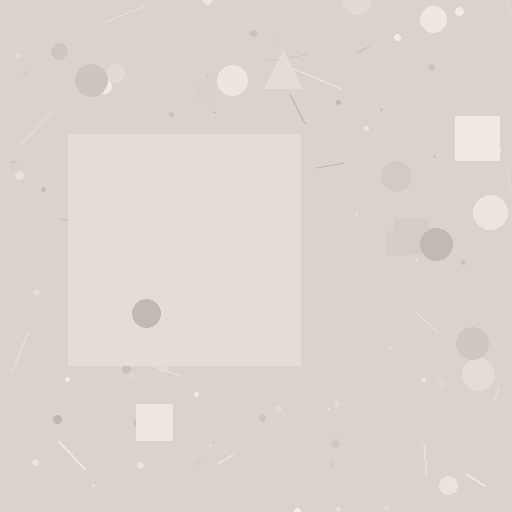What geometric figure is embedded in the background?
A square is embedded in the background.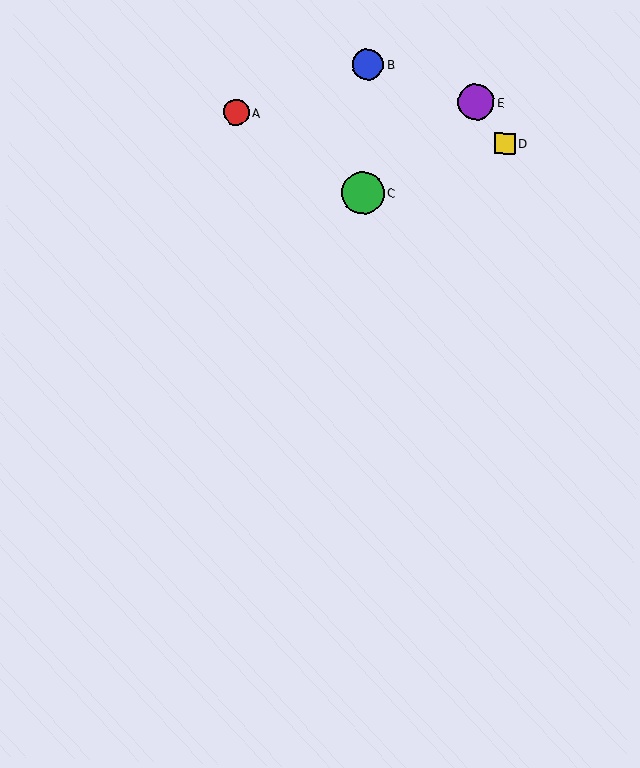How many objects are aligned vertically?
2 objects (B, C) are aligned vertically.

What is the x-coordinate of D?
Object D is at x≈505.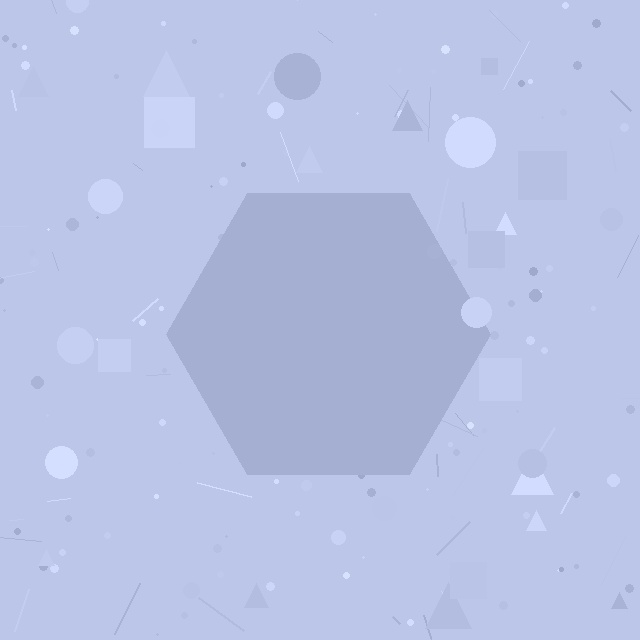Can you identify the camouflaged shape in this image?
The camouflaged shape is a hexagon.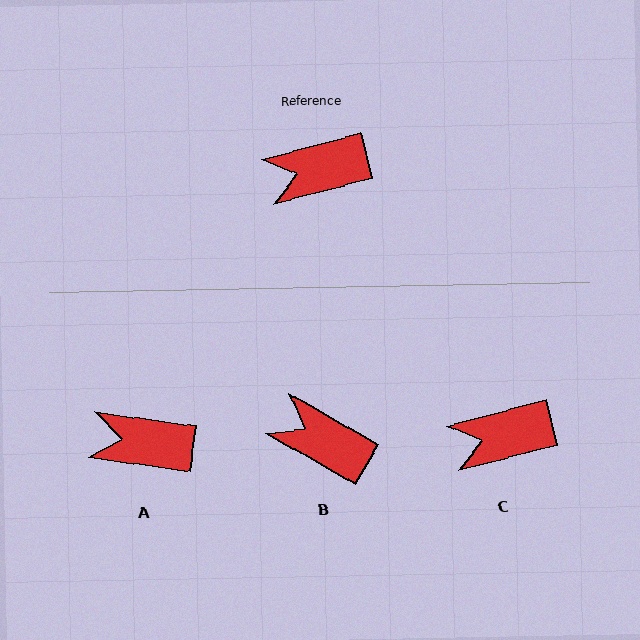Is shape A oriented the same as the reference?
No, it is off by about 22 degrees.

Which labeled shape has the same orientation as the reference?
C.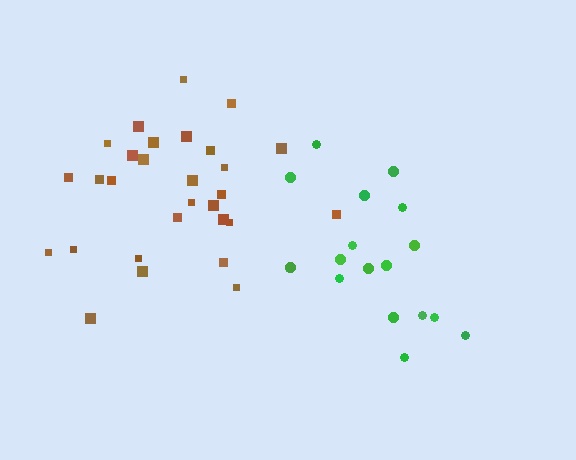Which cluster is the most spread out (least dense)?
Brown.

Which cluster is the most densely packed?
Green.